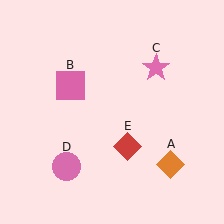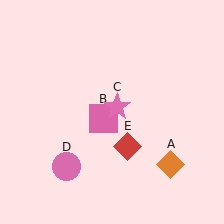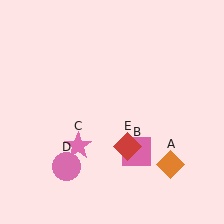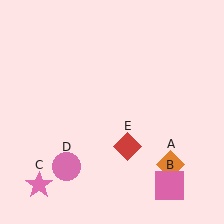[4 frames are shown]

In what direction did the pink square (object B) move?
The pink square (object B) moved down and to the right.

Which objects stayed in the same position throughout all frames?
Orange diamond (object A) and pink circle (object D) and red diamond (object E) remained stationary.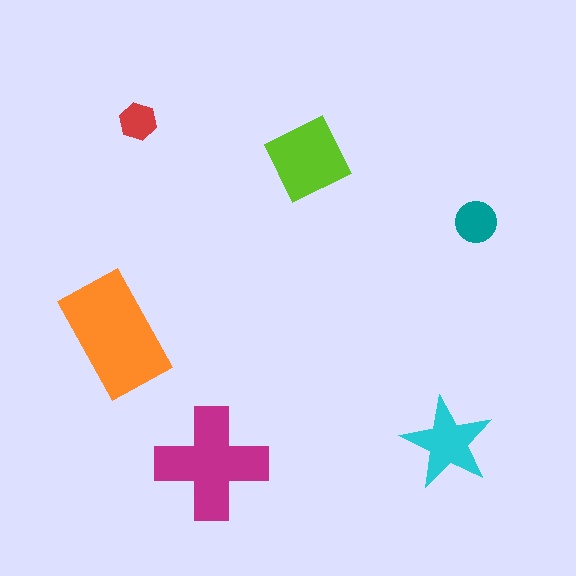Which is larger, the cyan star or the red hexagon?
The cyan star.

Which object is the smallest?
The red hexagon.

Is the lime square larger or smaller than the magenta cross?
Smaller.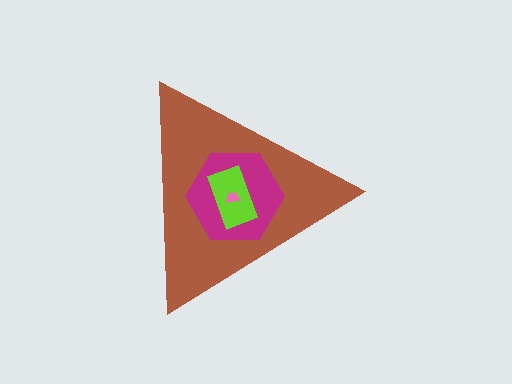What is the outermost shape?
The brown triangle.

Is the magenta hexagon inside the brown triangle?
Yes.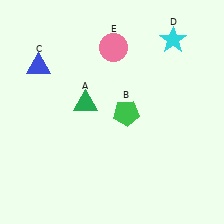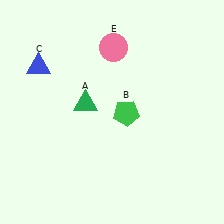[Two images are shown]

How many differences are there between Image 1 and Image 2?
There is 1 difference between the two images.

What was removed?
The cyan star (D) was removed in Image 2.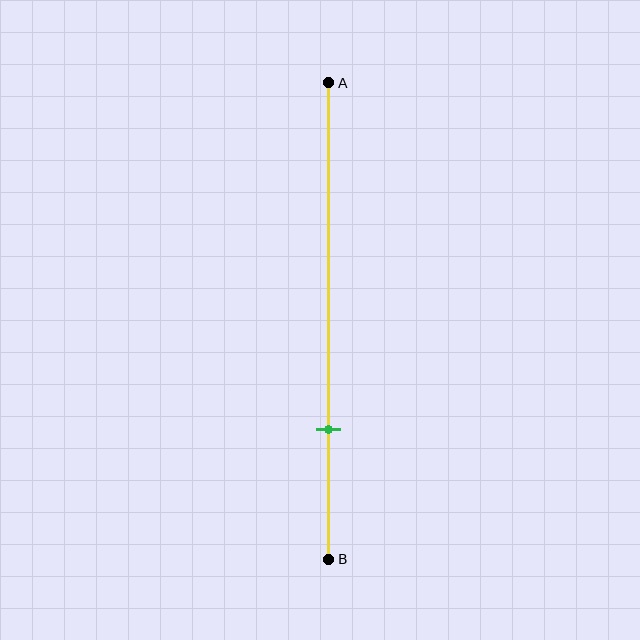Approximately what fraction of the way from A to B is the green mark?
The green mark is approximately 75% of the way from A to B.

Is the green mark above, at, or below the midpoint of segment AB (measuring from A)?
The green mark is below the midpoint of segment AB.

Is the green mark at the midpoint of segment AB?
No, the mark is at about 75% from A, not at the 50% midpoint.